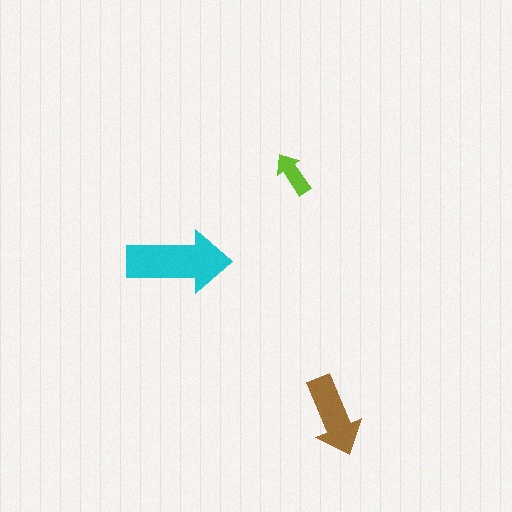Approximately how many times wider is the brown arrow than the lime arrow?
About 2 times wider.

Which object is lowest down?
The brown arrow is bottommost.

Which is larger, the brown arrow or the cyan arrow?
The cyan one.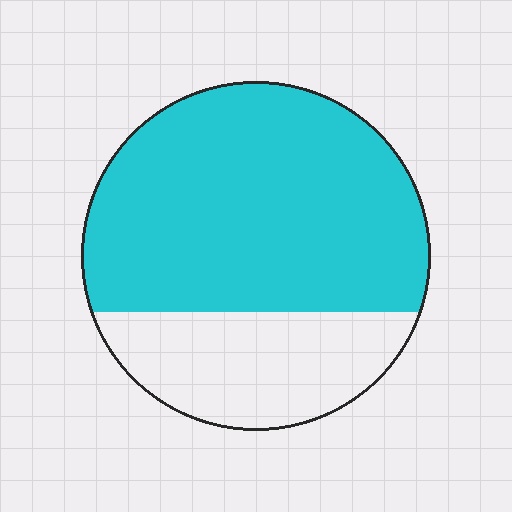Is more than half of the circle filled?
Yes.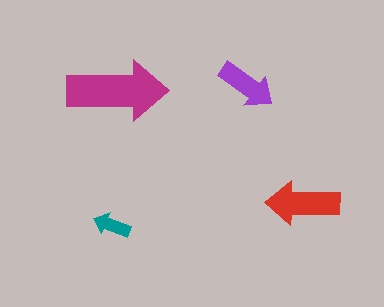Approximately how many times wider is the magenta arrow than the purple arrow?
About 1.5 times wider.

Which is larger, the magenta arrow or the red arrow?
The magenta one.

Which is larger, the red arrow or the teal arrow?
The red one.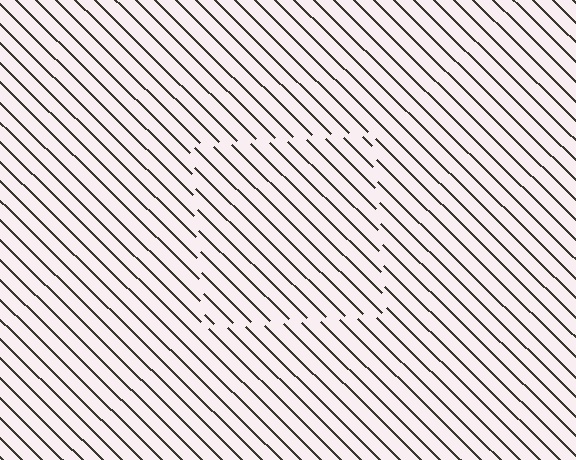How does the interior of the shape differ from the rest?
The interior of the shape contains the same grating, shifted by half a period — the contour is defined by the phase discontinuity where line-ends from the inner and outer gratings abut.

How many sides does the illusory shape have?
4 sides — the line-ends trace a square.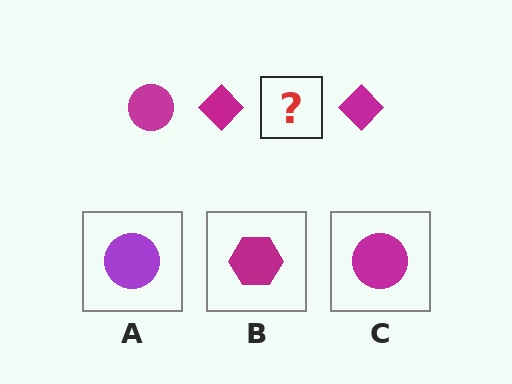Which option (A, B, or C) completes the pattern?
C.